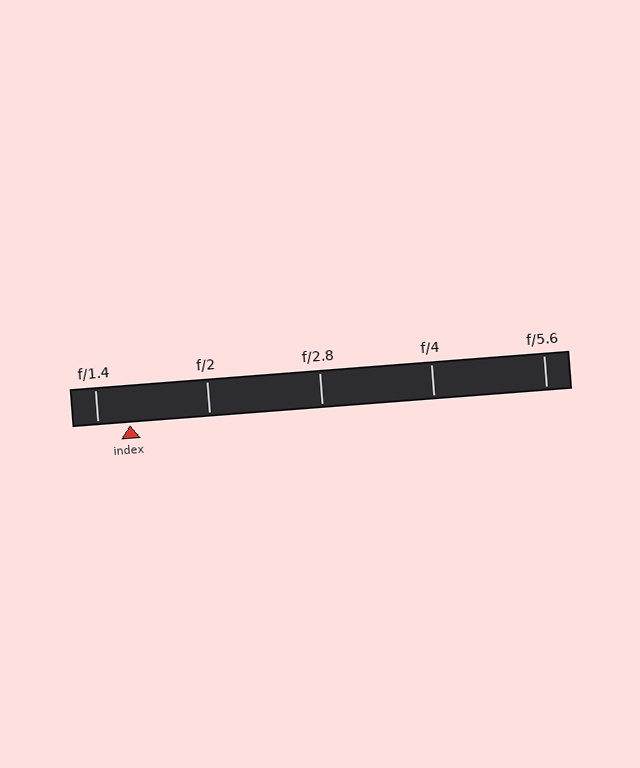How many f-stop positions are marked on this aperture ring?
There are 5 f-stop positions marked.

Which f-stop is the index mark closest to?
The index mark is closest to f/1.4.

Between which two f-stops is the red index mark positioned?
The index mark is between f/1.4 and f/2.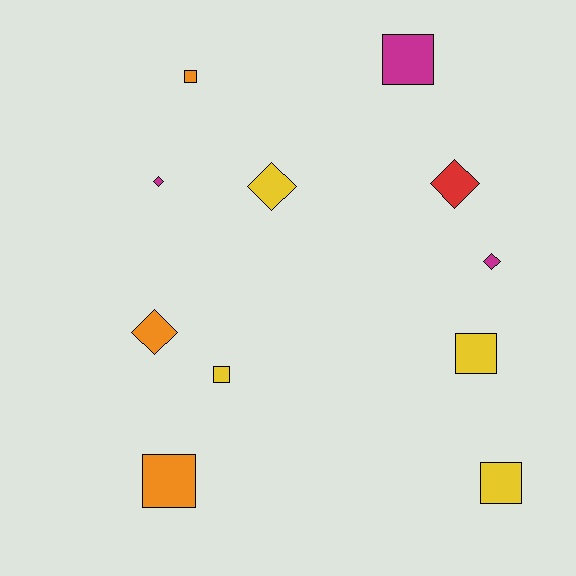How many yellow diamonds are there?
There is 1 yellow diamond.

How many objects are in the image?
There are 11 objects.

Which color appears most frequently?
Yellow, with 4 objects.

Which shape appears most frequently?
Square, with 6 objects.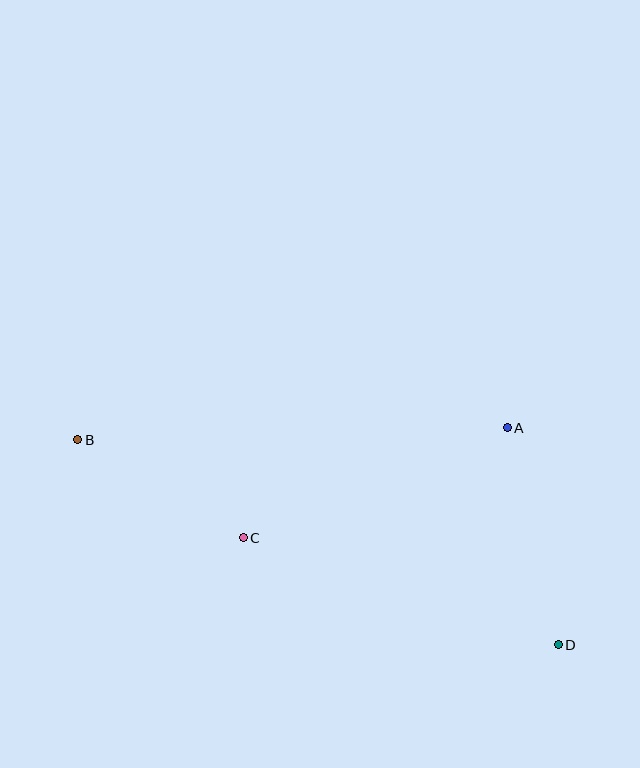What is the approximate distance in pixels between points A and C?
The distance between A and C is approximately 286 pixels.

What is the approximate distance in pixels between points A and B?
The distance between A and B is approximately 430 pixels.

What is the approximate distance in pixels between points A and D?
The distance between A and D is approximately 223 pixels.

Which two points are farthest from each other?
Points B and D are farthest from each other.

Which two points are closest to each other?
Points B and C are closest to each other.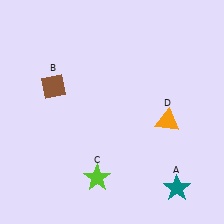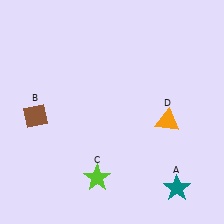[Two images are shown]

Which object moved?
The brown diamond (B) moved down.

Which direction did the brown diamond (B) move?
The brown diamond (B) moved down.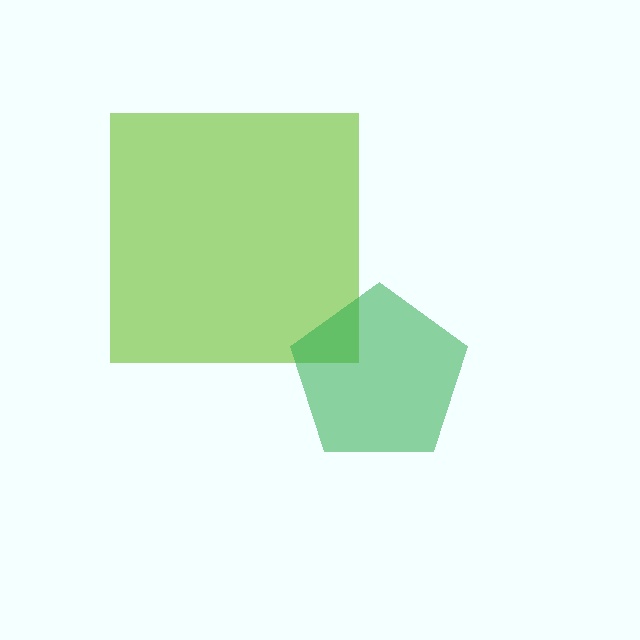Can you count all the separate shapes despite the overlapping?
Yes, there are 2 separate shapes.